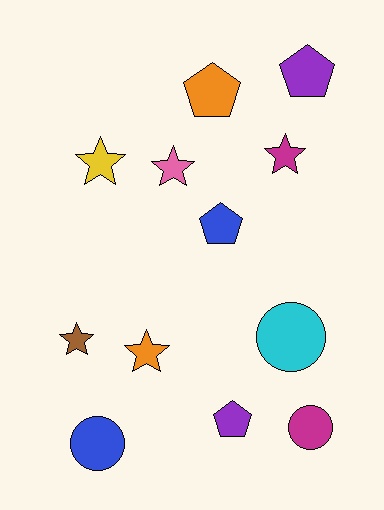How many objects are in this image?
There are 12 objects.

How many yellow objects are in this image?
There is 1 yellow object.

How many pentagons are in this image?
There are 4 pentagons.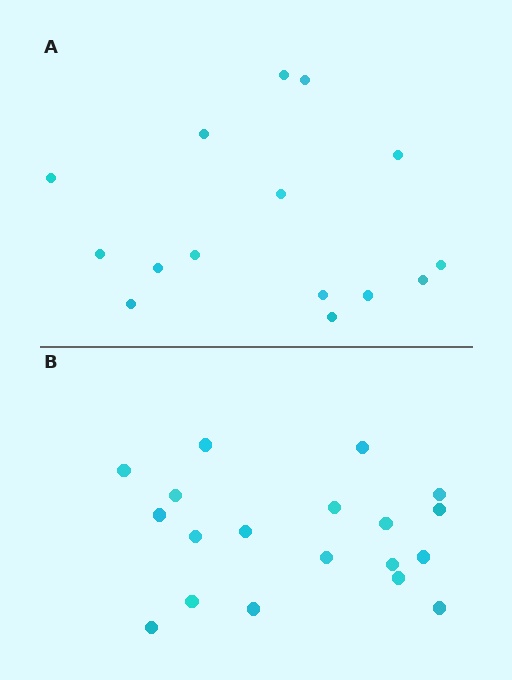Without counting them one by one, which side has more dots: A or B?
Region B (the bottom region) has more dots.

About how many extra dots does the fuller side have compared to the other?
Region B has about 4 more dots than region A.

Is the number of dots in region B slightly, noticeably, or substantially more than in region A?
Region B has noticeably more, but not dramatically so. The ratio is roughly 1.3 to 1.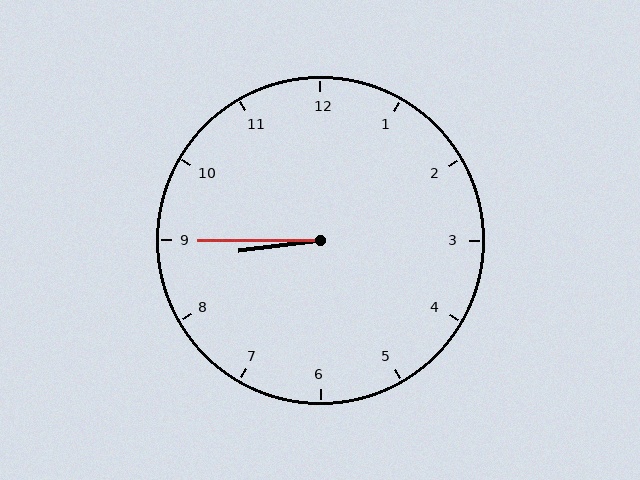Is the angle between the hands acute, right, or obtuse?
It is acute.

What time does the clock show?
8:45.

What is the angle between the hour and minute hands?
Approximately 8 degrees.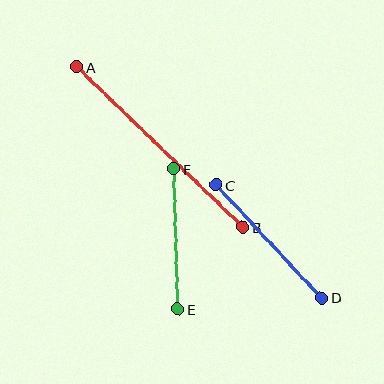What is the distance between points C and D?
The distance is approximately 154 pixels.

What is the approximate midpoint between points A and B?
The midpoint is at approximately (160, 147) pixels.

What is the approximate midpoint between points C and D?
The midpoint is at approximately (269, 241) pixels.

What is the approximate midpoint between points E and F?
The midpoint is at approximately (176, 239) pixels.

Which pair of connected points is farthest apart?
Points A and B are farthest apart.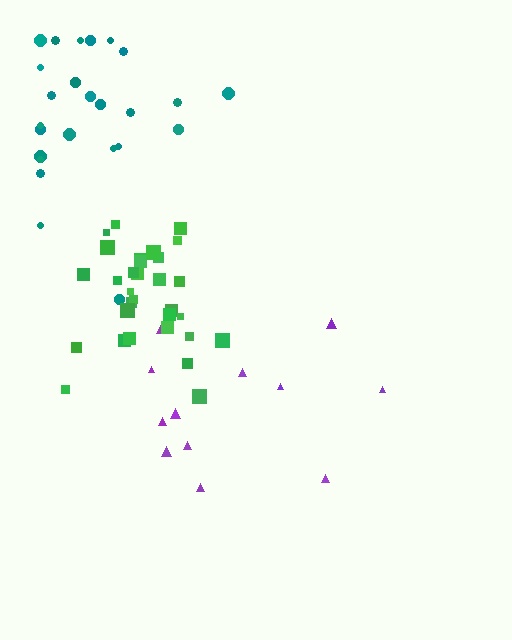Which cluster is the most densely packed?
Green.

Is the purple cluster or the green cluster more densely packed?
Green.